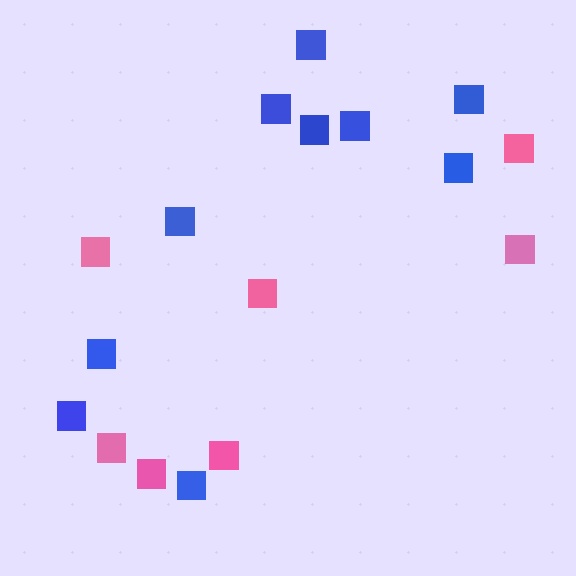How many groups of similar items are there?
There are 2 groups: one group of pink squares (7) and one group of blue squares (10).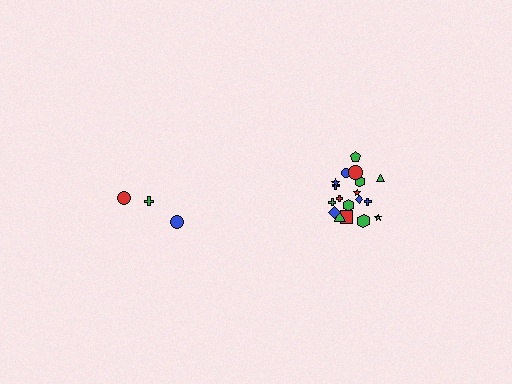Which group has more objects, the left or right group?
The right group.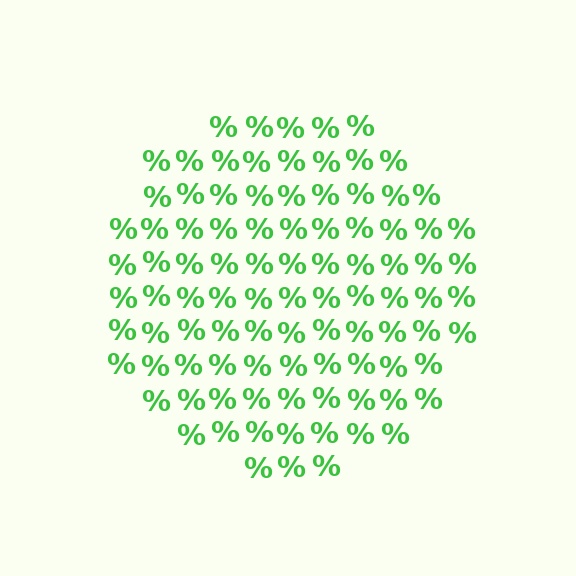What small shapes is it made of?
It is made of small percent signs.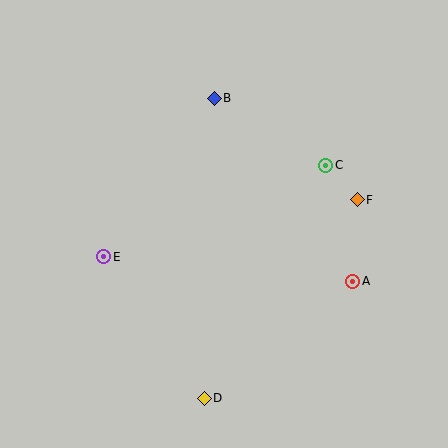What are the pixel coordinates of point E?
Point E is at (104, 257).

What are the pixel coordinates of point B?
Point B is at (214, 98).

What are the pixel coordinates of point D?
Point D is at (204, 398).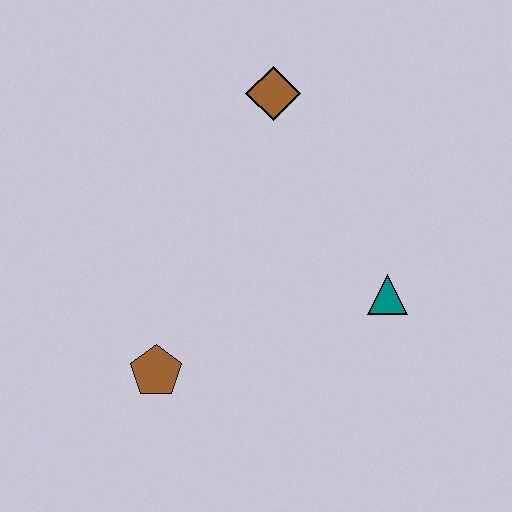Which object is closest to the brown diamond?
The teal triangle is closest to the brown diamond.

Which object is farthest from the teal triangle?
The brown pentagon is farthest from the teal triangle.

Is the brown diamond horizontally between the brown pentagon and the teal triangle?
Yes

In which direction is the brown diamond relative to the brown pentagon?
The brown diamond is above the brown pentagon.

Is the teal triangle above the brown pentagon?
Yes